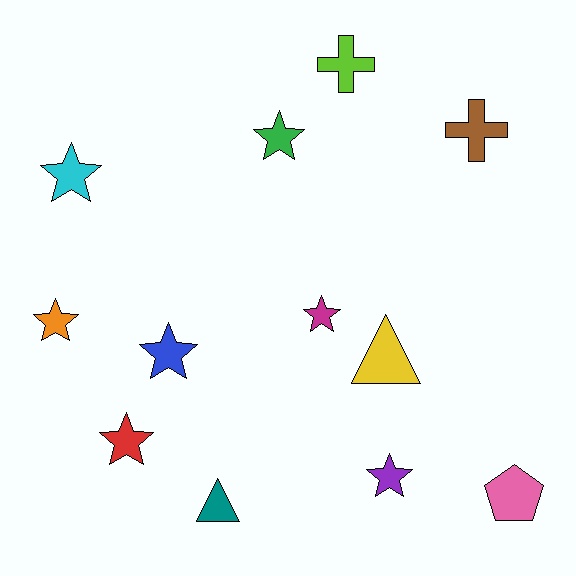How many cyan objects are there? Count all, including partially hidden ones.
There is 1 cyan object.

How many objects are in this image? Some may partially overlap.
There are 12 objects.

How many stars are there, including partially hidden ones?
There are 7 stars.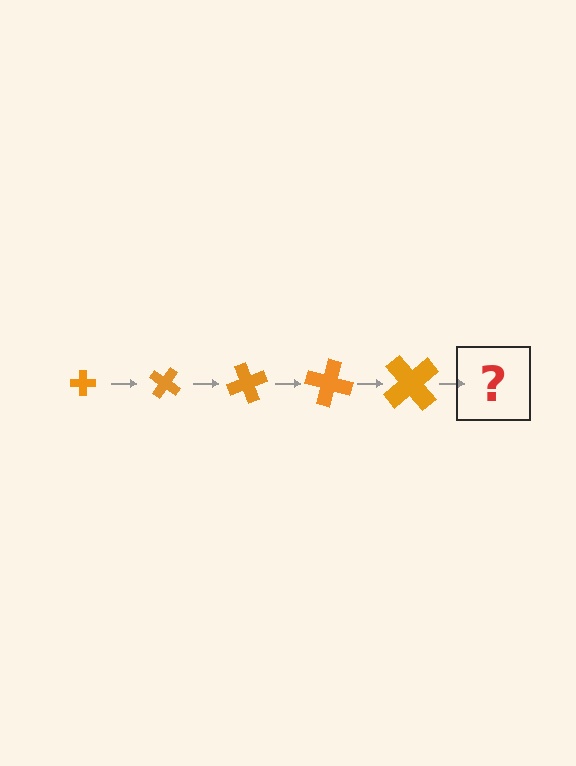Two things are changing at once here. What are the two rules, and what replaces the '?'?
The two rules are that the cross grows larger each step and it rotates 35 degrees each step. The '?' should be a cross, larger than the previous one and rotated 175 degrees from the start.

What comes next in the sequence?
The next element should be a cross, larger than the previous one and rotated 175 degrees from the start.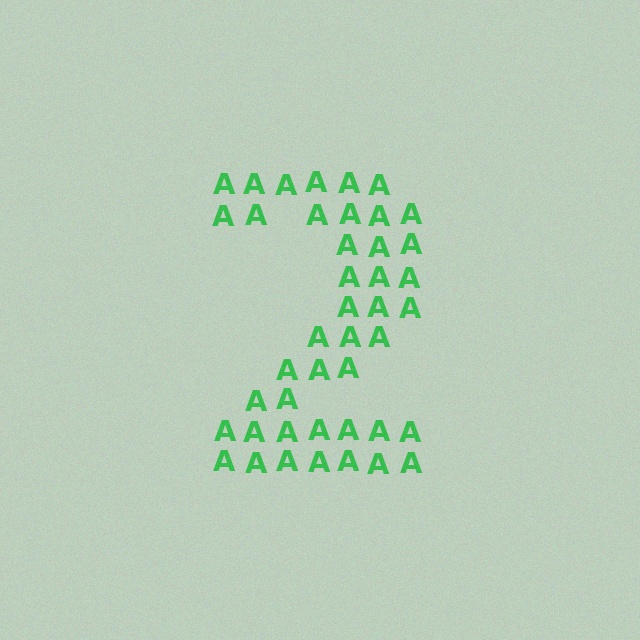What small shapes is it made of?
It is made of small letter A's.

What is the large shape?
The large shape is the digit 2.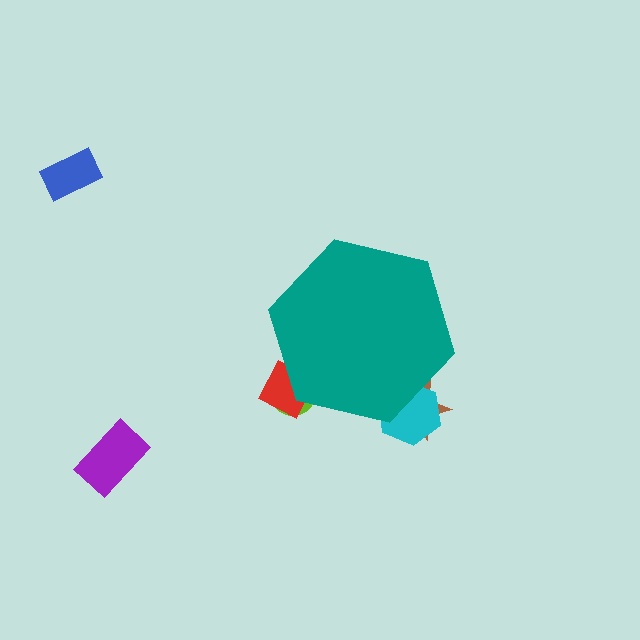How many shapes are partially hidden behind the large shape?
4 shapes are partially hidden.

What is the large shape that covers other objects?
A teal hexagon.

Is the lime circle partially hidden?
Yes, the lime circle is partially hidden behind the teal hexagon.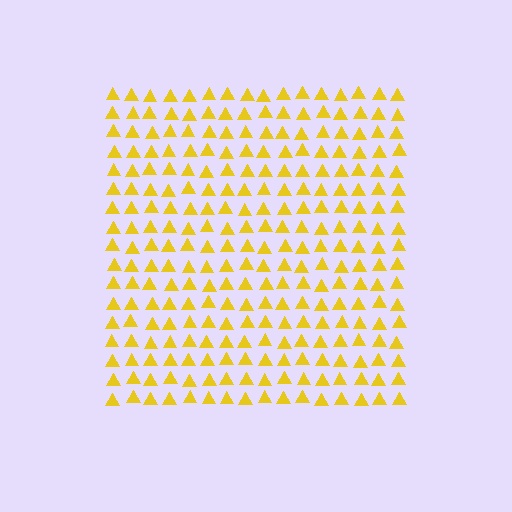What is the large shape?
The large shape is a square.